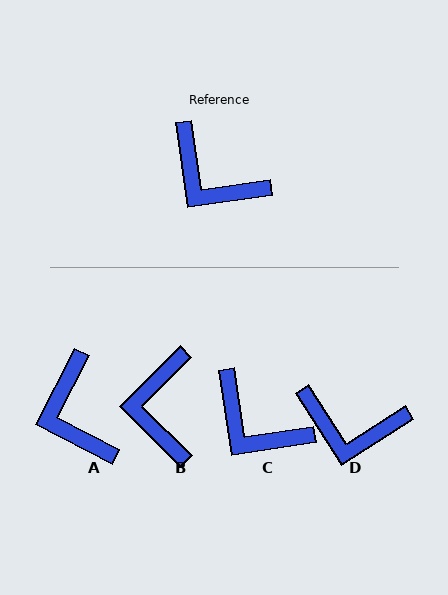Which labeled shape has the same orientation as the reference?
C.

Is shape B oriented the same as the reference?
No, it is off by about 53 degrees.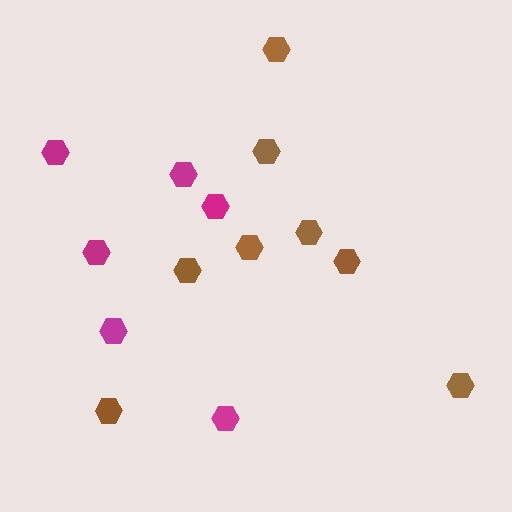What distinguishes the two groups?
There are 2 groups: one group of brown hexagons (8) and one group of magenta hexagons (6).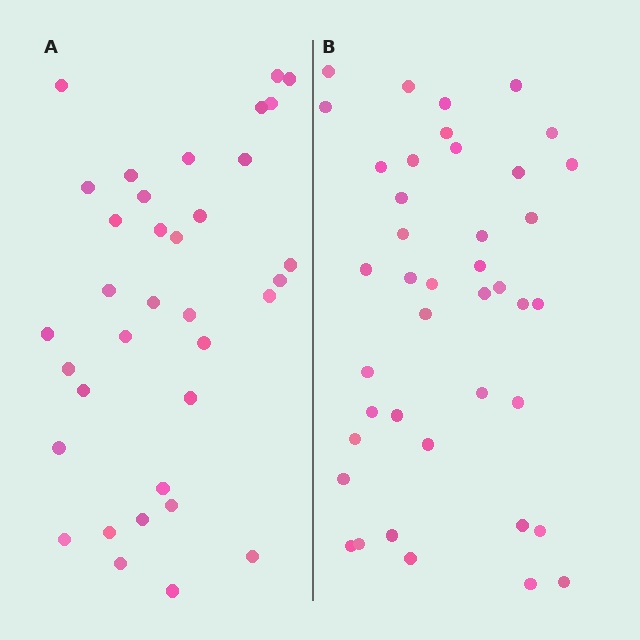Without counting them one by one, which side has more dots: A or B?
Region B (the right region) has more dots.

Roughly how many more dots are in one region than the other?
Region B has about 6 more dots than region A.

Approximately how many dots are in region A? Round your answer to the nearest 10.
About 40 dots. (The exact count is 35, which rounds to 40.)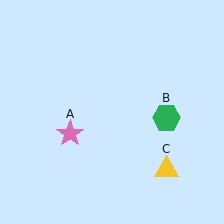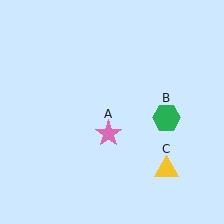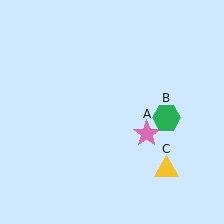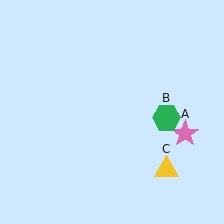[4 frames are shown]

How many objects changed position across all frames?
1 object changed position: pink star (object A).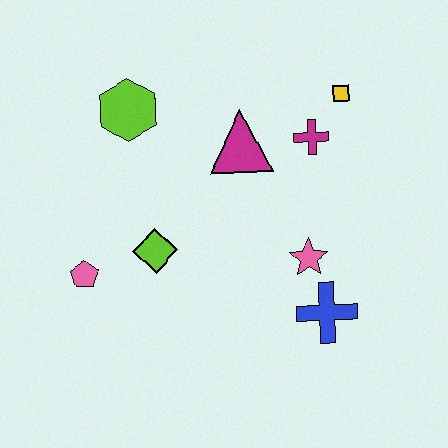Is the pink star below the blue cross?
No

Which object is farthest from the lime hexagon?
The blue cross is farthest from the lime hexagon.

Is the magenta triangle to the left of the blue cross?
Yes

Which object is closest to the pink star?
The blue cross is closest to the pink star.